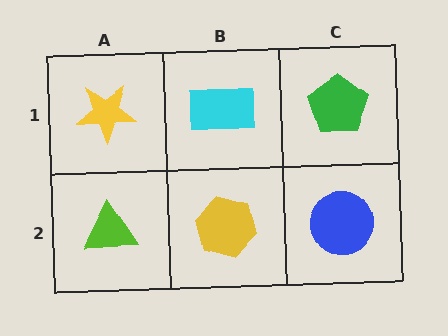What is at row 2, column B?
A yellow hexagon.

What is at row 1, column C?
A green pentagon.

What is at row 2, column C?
A blue circle.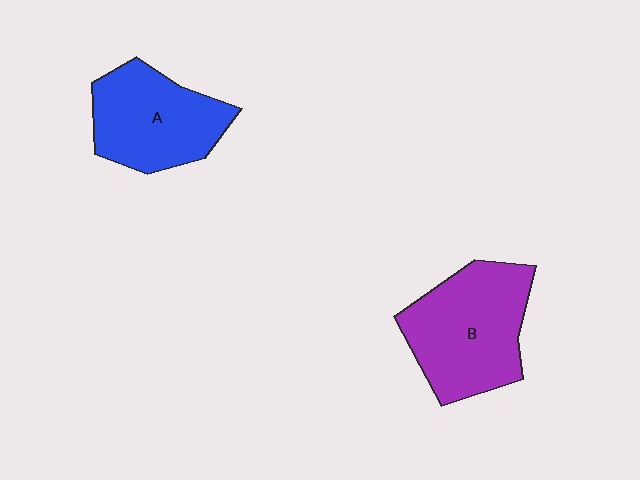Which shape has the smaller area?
Shape A (blue).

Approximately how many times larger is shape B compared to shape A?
Approximately 1.2 times.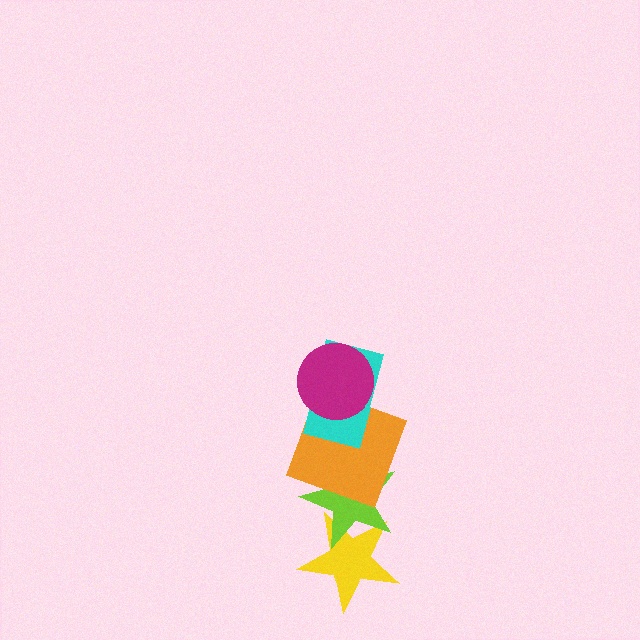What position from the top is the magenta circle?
The magenta circle is 1st from the top.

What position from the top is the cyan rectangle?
The cyan rectangle is 2nd from the top.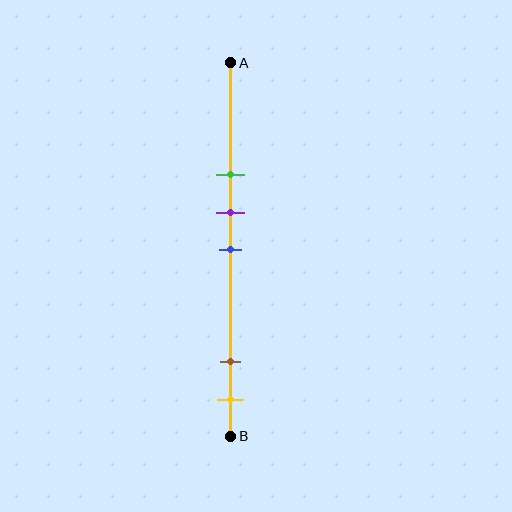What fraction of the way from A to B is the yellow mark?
The yellow mark is approximately 90% (0.9) of the way from A to B.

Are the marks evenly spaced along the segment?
No, the marks are not evenly spaced.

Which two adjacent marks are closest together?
The purple and blue marks are the closest adjacent pair.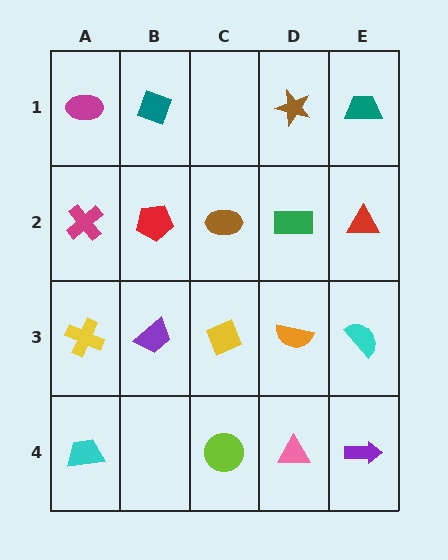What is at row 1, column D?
A brown star.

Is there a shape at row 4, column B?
No, that cell is empty.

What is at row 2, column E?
A red triangle.